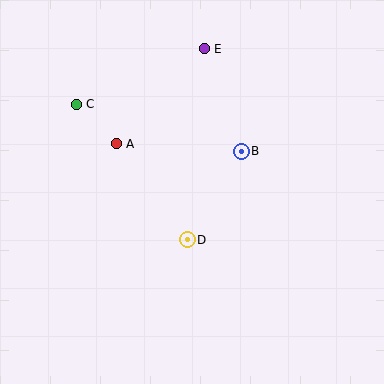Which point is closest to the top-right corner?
Point E is closest to the top-right corner.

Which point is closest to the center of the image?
Point D at (187, 240) is closest to the center.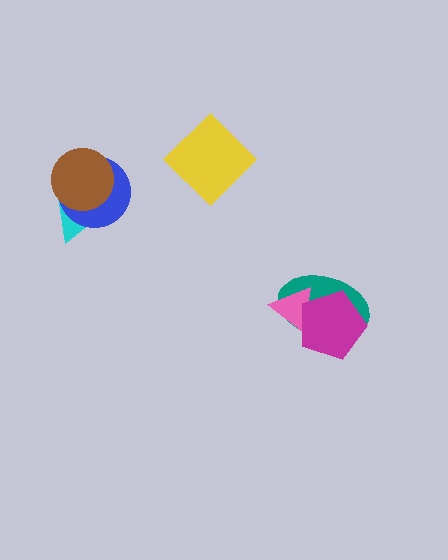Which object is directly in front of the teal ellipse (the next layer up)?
The pink triangle is directly in front of the teal ellipse.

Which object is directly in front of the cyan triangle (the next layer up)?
The blue circle is directly in front of the cyan triangle.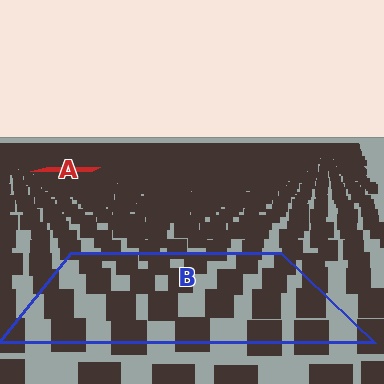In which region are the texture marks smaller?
The texture marks are smaller in region A, because it is farther away.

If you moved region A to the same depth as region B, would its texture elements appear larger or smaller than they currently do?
They would appear larger. At a closer depth, the same texture elements are projected at a bigger on-screen size.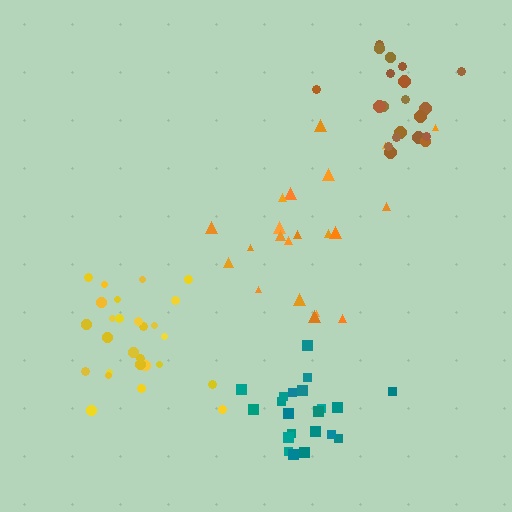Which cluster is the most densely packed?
Teal.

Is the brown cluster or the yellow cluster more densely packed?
Yellow.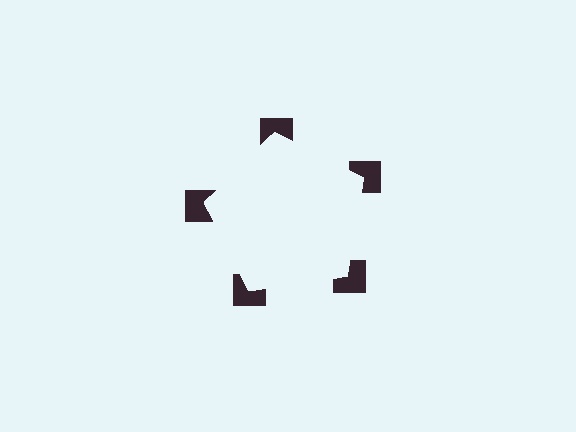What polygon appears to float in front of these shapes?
An illusory pentagon — its edges are inferred from the aligned wedge cuts in the notched squares, not physically drawn.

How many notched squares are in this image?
There are 5 — one at each vertex of the illusory pentagon.